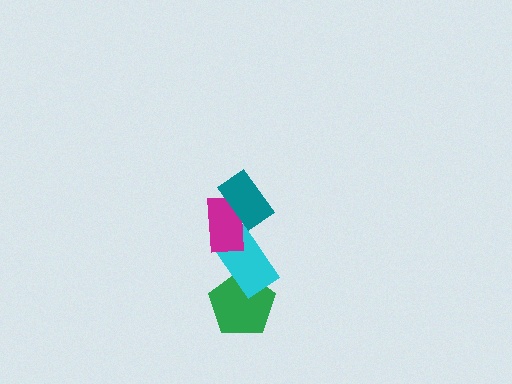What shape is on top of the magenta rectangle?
The teal rectangle is on top of the magenta rectangle.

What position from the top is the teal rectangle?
The teal rectangle is 1st from the top.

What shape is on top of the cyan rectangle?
The magenta rectangle is on top of the cyan rectangle.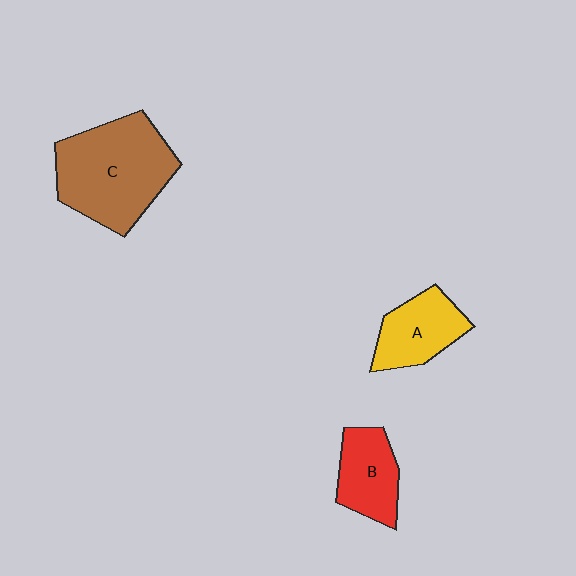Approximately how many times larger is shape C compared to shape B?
Approximately 2.0 times.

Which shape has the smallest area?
Shape B (red).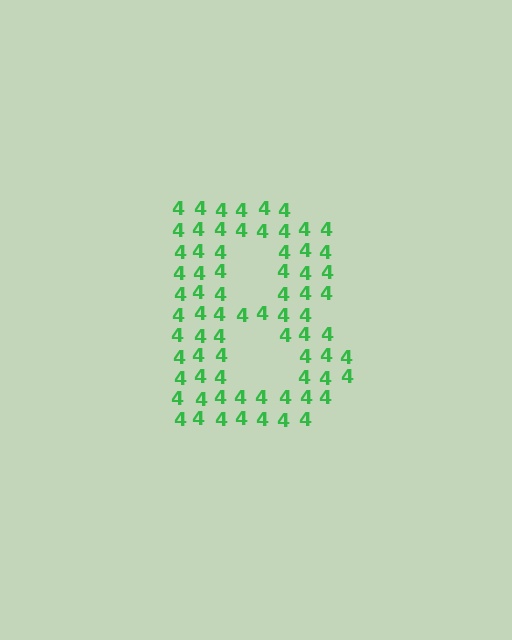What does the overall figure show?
The overall figure shows the letter B.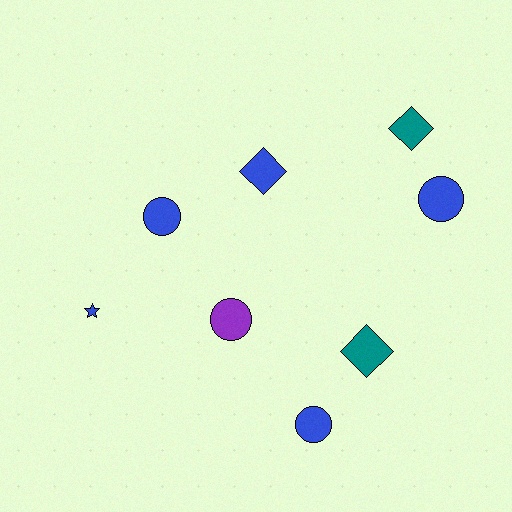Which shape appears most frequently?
Circle, with 4 objects.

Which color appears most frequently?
Blue, with 5 objects.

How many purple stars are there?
There are no purple stars.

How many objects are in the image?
There are 8 objects.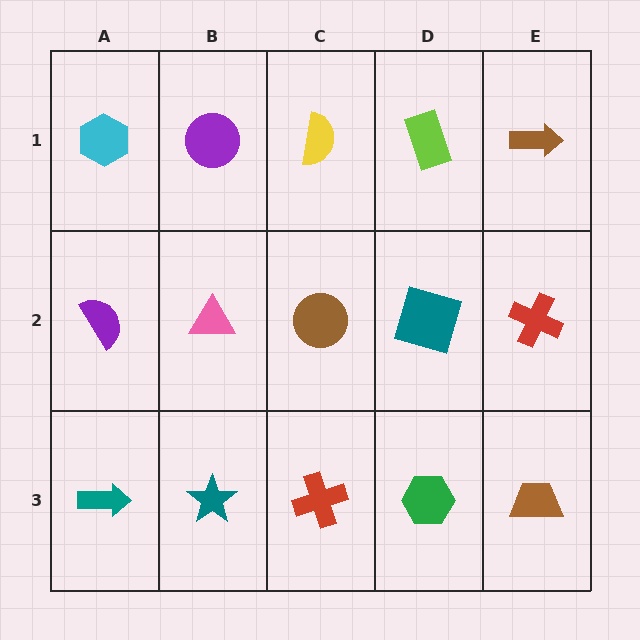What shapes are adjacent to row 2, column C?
A yellow semicircle (row 1, column C), a red cross (row 3, column C), a pink triangle (row 2, column B), a teal square (row 2, column D).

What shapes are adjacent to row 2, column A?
A cyan hexagon (row 1, column A), a teal arrow (row 3, column A), a pink triangle (row 2, column B).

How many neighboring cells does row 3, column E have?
2.